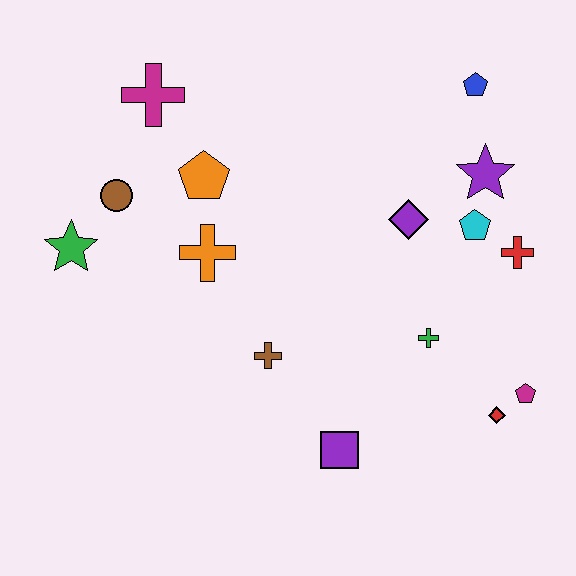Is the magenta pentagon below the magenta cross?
Yes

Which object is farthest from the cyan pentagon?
The green star is farthest from the cyan pentagon.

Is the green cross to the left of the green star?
No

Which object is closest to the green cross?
The red diamond is closest to the green cross.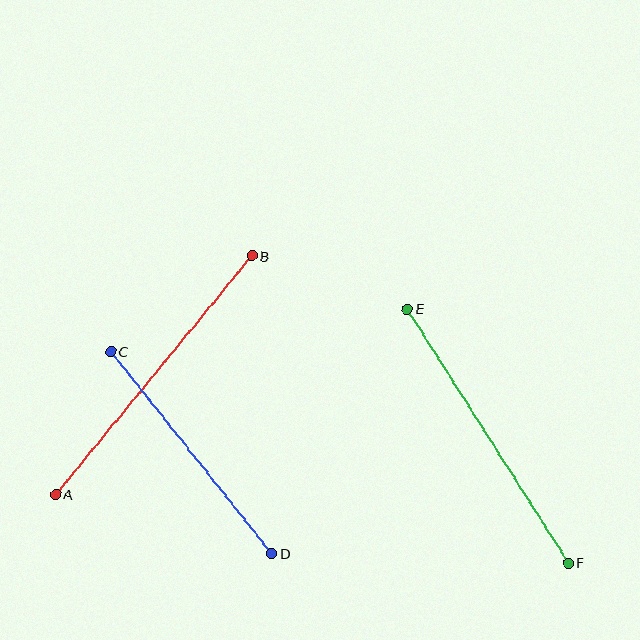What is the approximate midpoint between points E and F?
The midpoint is at approximately (488, 436) pixels.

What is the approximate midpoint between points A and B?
The midpoint is at approximately (154, 375) pixels.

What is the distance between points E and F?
The distance is approximately 301 pixels.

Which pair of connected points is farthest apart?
Points A and B are farthest apart.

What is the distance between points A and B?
The distance is approximately 309 pixels.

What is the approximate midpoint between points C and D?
The midpoint is at approximately (191, 452) pixels.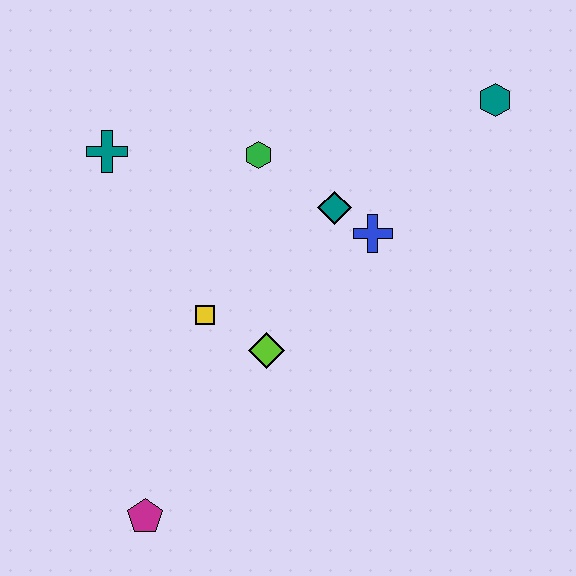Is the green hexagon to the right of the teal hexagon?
No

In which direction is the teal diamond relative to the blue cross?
The teal diamond is to the left of the blue cross.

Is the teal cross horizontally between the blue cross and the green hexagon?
No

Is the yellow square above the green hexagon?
No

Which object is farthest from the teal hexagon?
The magenta pentagon is farthest from the teal hexagon.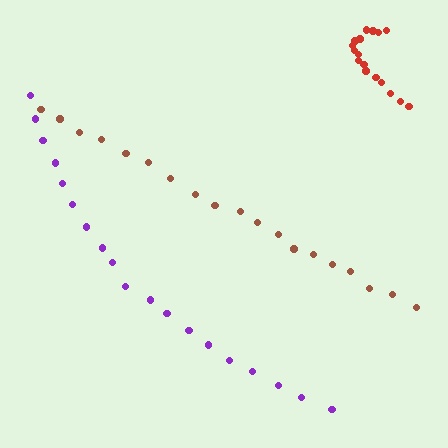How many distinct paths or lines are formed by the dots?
There are 3 distinct paths.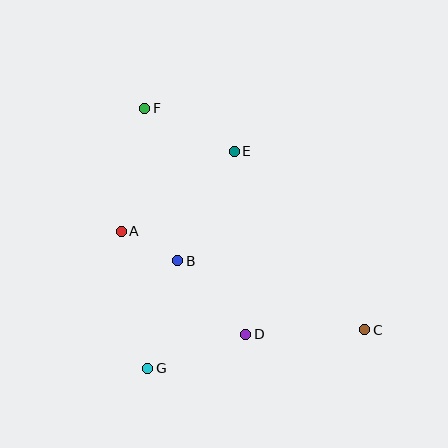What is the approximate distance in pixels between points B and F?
The distance between B and F is approximately 156 pixels.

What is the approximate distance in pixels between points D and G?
The distance between D and G is approximately 104 pixels.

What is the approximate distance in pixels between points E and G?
The distance between E and G is approximately 233 pixels.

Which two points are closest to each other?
Points A and B are closest to each other.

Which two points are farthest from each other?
Points C and F are farthest from each other.